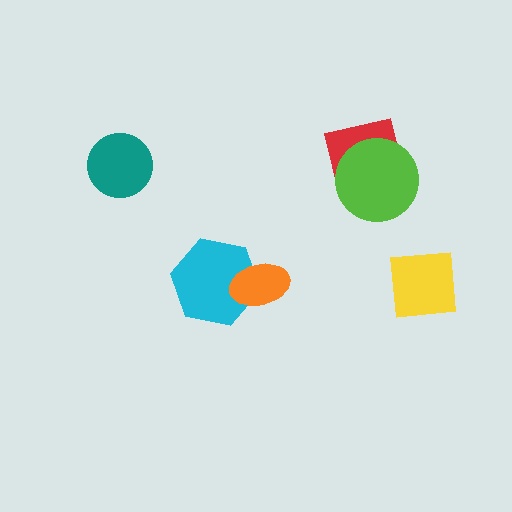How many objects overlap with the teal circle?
0 objects overlap with the teal circle.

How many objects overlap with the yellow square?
0 objects overlap with the yellow square.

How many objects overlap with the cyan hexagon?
1 object overlaps with the cyan hexagon.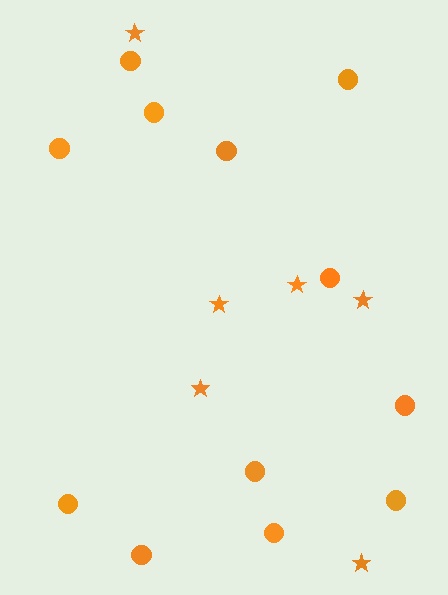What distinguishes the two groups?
There are 2 groups: one group of circles (12) and one group of stars (6).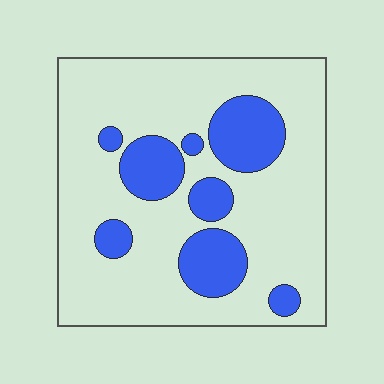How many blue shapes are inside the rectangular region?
8.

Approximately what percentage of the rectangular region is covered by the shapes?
Approximately 25%.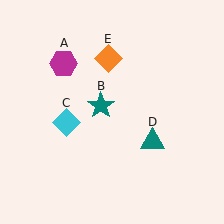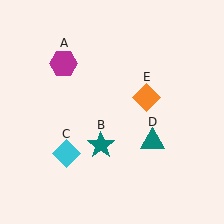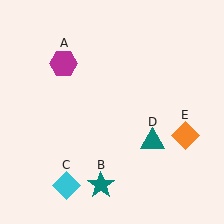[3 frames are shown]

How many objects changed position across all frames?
3 objects changed position: teal star (object B), cyan diamond (object C), orange diamond (object E).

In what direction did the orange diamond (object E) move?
The orange diamond (object E) moved down and to the right.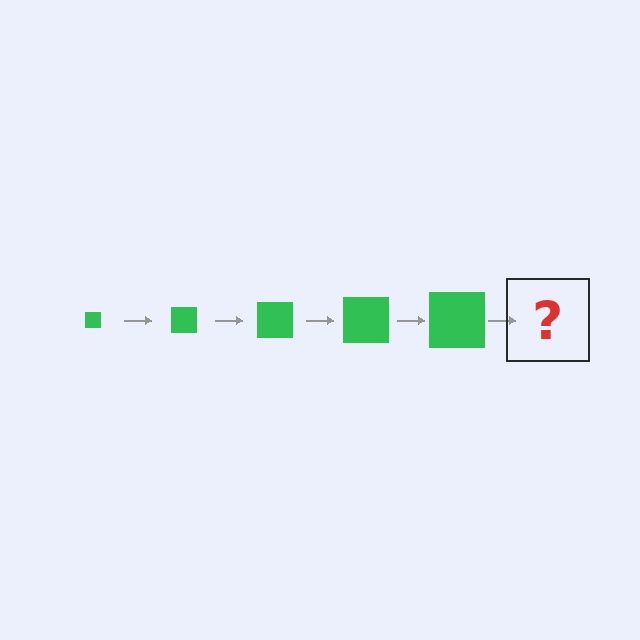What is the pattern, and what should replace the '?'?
The pattern is that the square gets progressively larger each step. The '?' should be a green square, larger than the previous one.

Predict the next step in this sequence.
The next step is a green square, larger than the previous one.